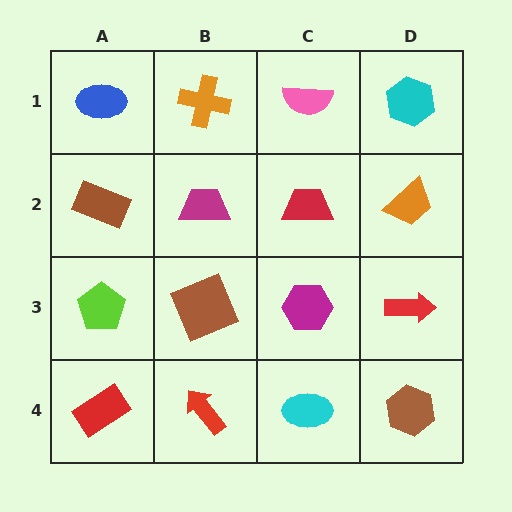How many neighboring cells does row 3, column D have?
3.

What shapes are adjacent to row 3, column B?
A magenta trapezoid (row 2, column B), a red arrow (row 4, column B), a lime pentagon (row 3, column A), a magenta hexagon (row 3, column C).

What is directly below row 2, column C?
A magenta hexagon.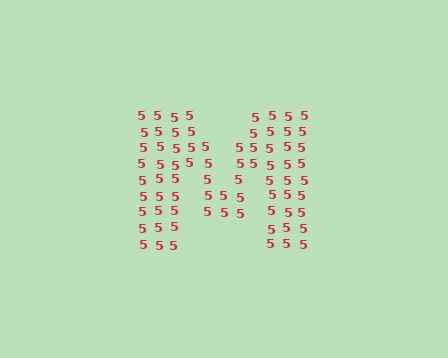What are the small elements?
The small elements are digit 5's.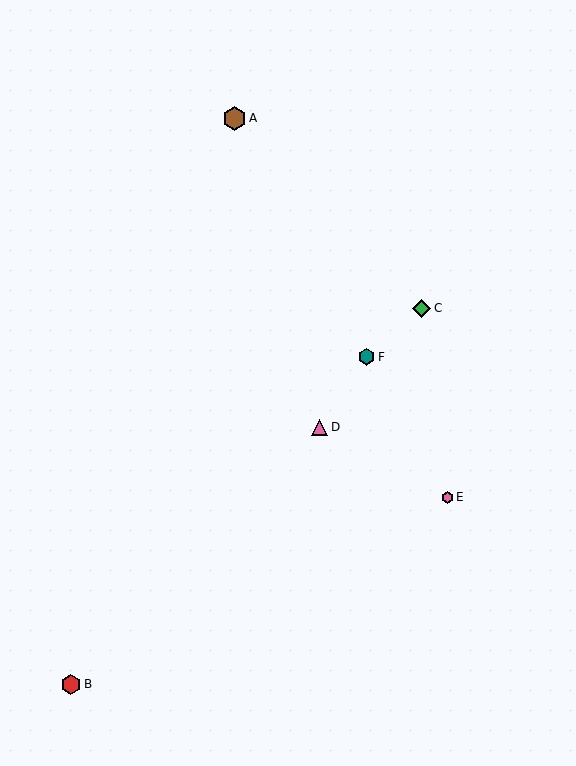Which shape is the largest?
The brown hexagon (labeled A) is the largest.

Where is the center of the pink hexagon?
The center of the pink hexagon is at (447, 497).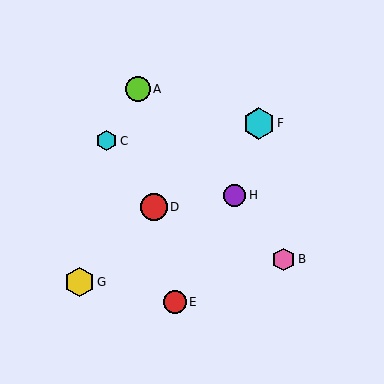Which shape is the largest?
The cyan hexagon (labeled F) is the largest.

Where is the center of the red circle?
The center of the red circle is at (154, 207).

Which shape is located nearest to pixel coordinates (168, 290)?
The red circle (labeled E) at (175, 302) is nearest to that location.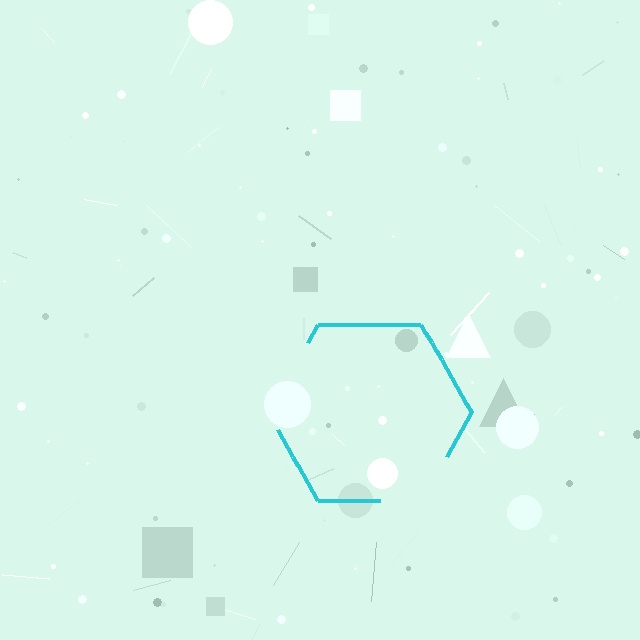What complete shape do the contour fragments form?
The contour fragments form a hexagon.